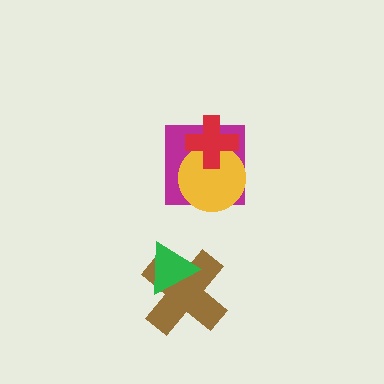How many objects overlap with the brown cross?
1 object overlaps with the brown cross.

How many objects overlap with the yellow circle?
2 objects overlap with the yellow circle.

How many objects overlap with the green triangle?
1 object overlaps with the green triangle.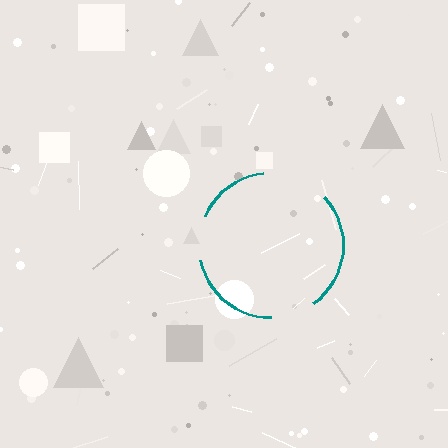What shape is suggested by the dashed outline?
The dashed outline suggests a circle.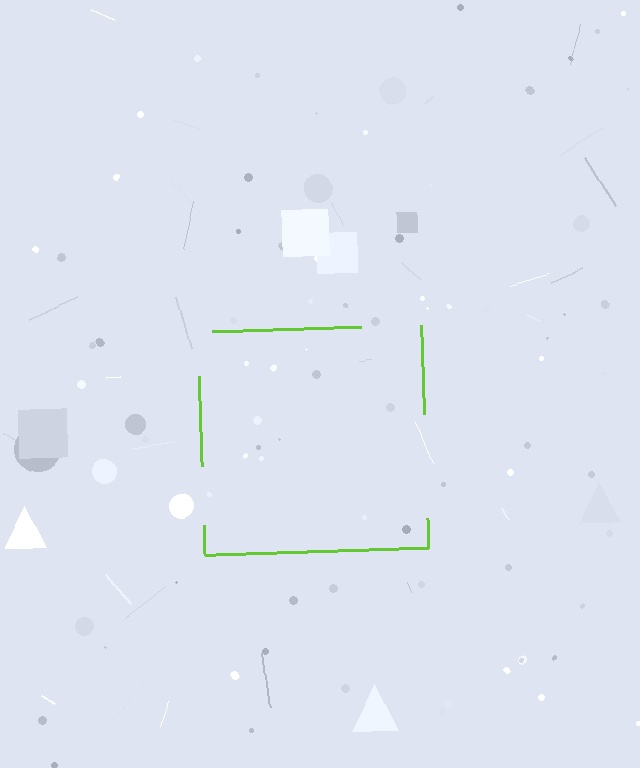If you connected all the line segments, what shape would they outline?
They would outline a square.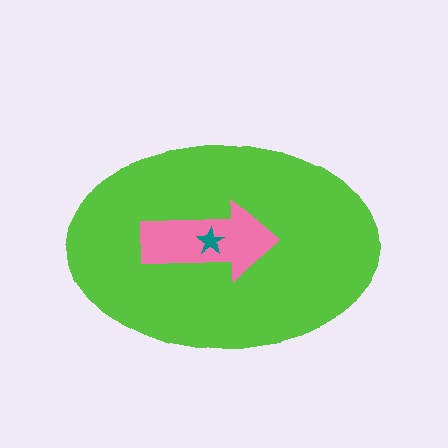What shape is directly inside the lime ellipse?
The pink arrow.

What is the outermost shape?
The lime ellipse.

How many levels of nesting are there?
3.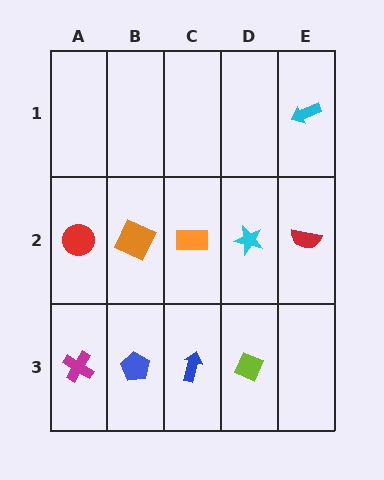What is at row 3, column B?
A blue pentagon.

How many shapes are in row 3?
4 shapes.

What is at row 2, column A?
A red circle.